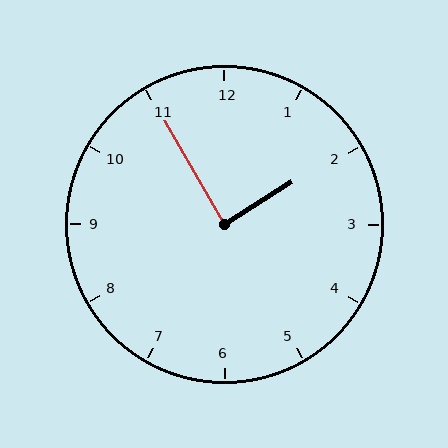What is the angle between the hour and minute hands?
Approximately 88 degrees.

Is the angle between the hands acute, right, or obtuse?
It is right.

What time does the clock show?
1:55.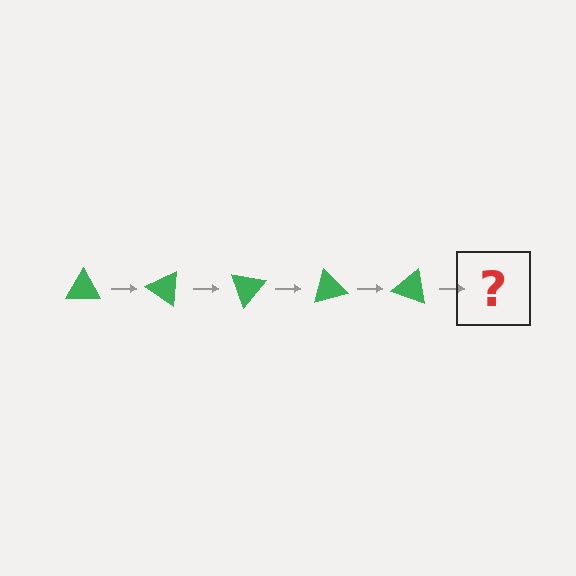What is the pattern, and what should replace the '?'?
The pattern is that the triangle rotates 35 degrees each step. The '?' should be a green triangle rotated 175 degrees.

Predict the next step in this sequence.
The next step is a green triangle rotated 175 degrees.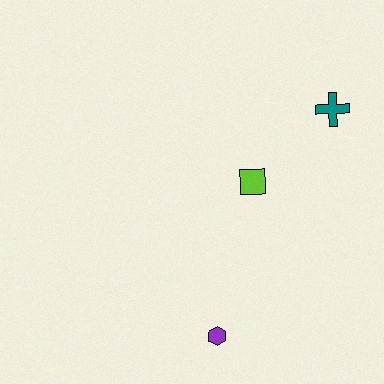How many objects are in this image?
There are 3 objects.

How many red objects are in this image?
There are no red objects.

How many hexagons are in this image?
There is 1 hexagon.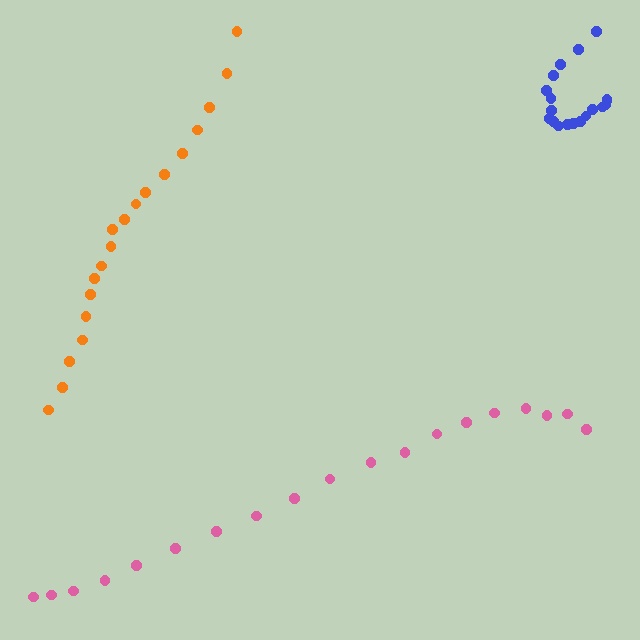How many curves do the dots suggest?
There are 3 distinct paths.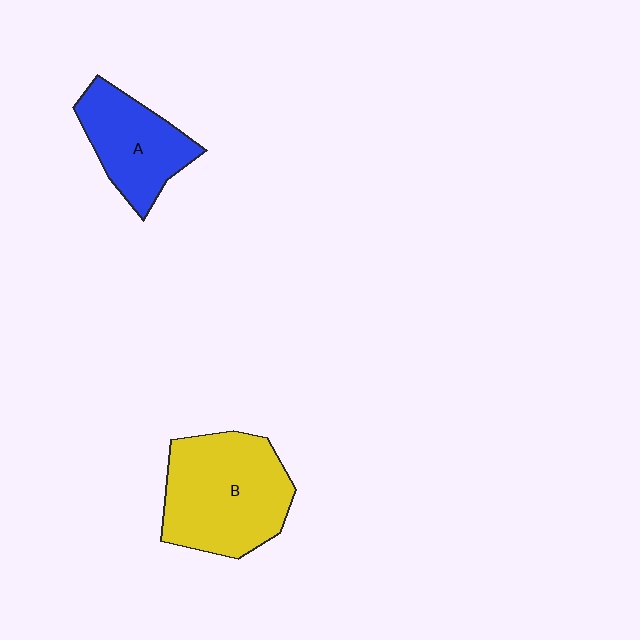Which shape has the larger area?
Shape B (yellow).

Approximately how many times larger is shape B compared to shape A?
Approximately 1.5 times.